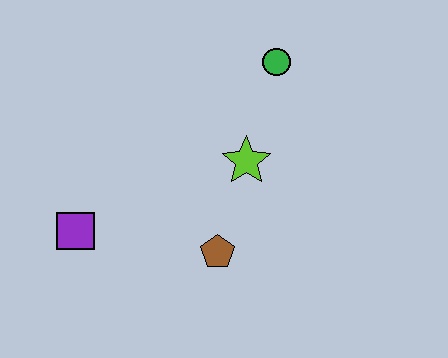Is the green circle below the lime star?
No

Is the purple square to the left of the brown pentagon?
Yes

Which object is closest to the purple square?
The brown pentagon is closest to the purple square.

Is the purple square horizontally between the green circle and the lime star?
No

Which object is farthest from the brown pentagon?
The green circle is farthest from the brown pentagon.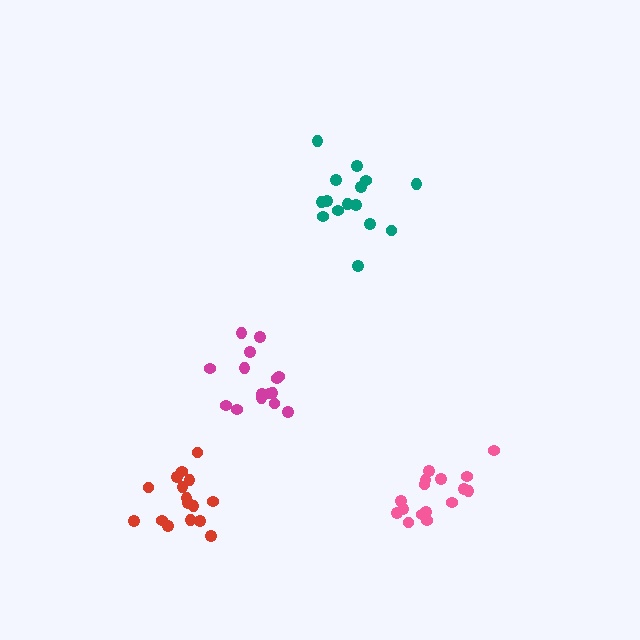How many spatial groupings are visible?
There are 4 spatial groupings.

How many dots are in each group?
Group 1: 15 dots, Group 2: 16 dots, Group 3: 16 dots, Group 4: 15 dots (62 total).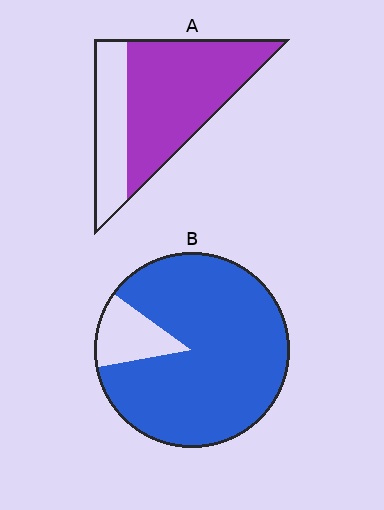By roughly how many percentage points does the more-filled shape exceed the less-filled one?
By roughly 20 percentage points (B over A).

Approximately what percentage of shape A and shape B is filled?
A is approximately 70% and B is approximately 85%.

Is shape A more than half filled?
Yes.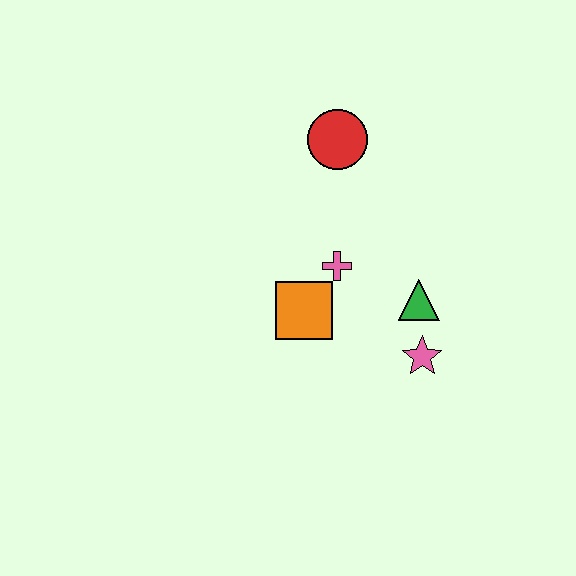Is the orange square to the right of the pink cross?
No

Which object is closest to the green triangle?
The pink star is closest to the green triangle.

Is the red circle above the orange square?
Yes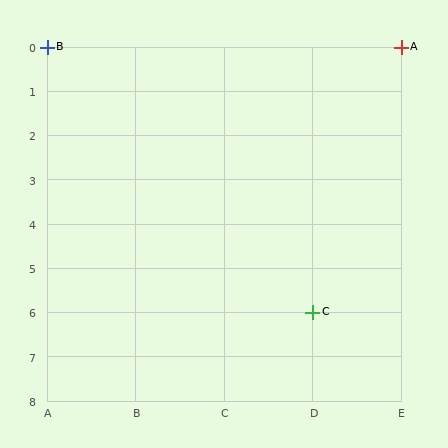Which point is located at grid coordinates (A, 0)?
Point B is at (A, 0).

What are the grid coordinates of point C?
Point C is at grid coordinates (D, 6).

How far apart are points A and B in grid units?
Points A and B are 4 columns apart.